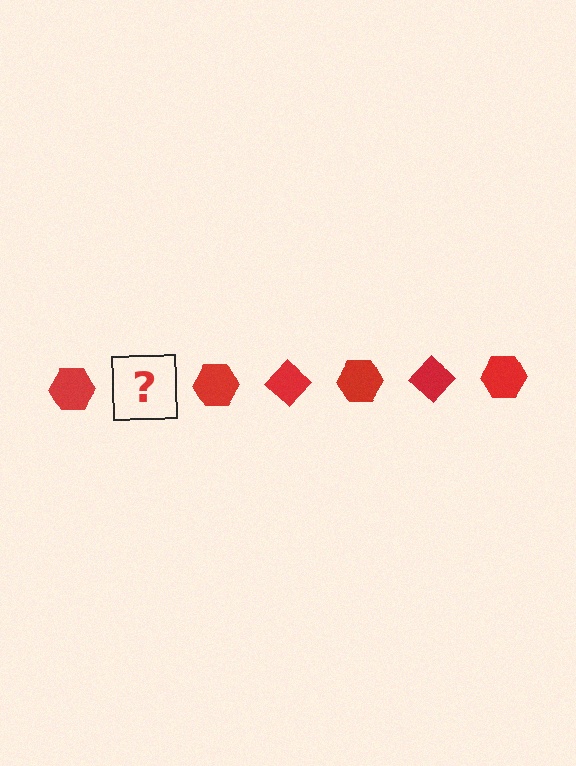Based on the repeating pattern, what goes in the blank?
The blank should be a red diamond.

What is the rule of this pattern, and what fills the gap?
The rule is that the pattern cycles through hexagon, diamond shapes in red. The gap should be filled with a red diamond.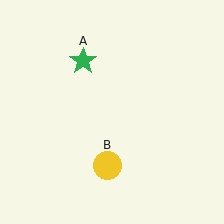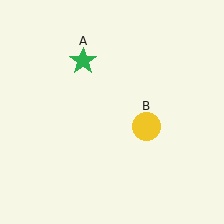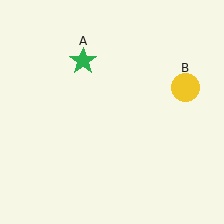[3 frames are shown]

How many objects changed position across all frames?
1 object changed position: yellow circle (object B).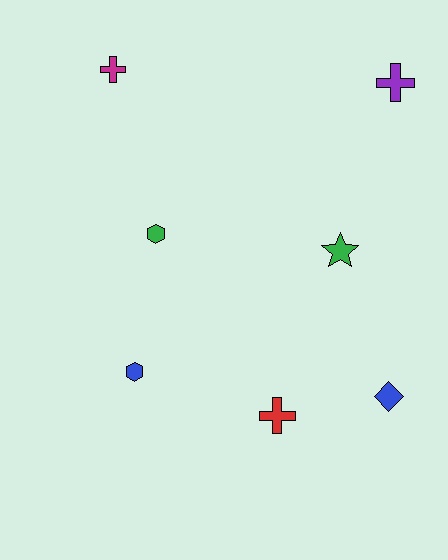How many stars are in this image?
There is 1 star.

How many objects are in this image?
There are 7 objects.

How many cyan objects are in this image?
There are no cyan objects.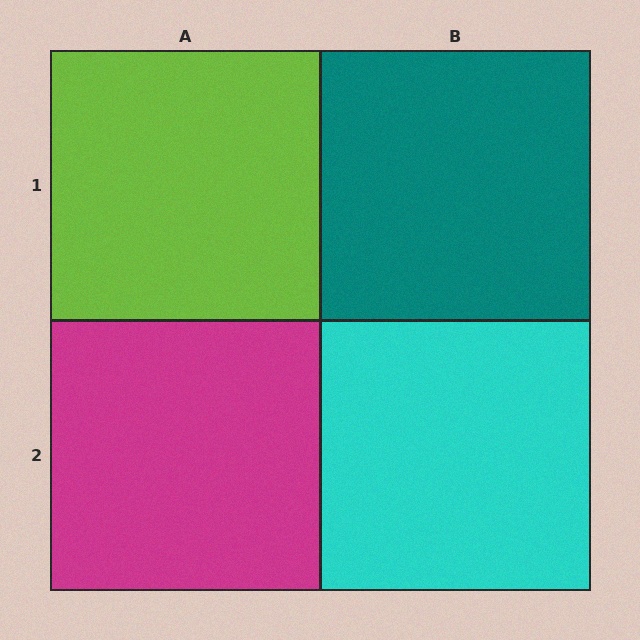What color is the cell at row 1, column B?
Teal.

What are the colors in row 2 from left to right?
Magenta, cyan.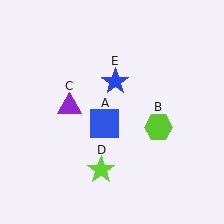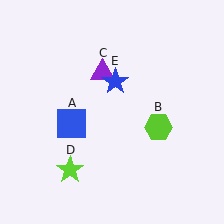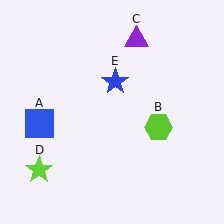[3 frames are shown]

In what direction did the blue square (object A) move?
The blue square (object A) moved left.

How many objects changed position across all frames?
3 objects changed position: blue square (object A), purple triangle (object C), lime star (object D).